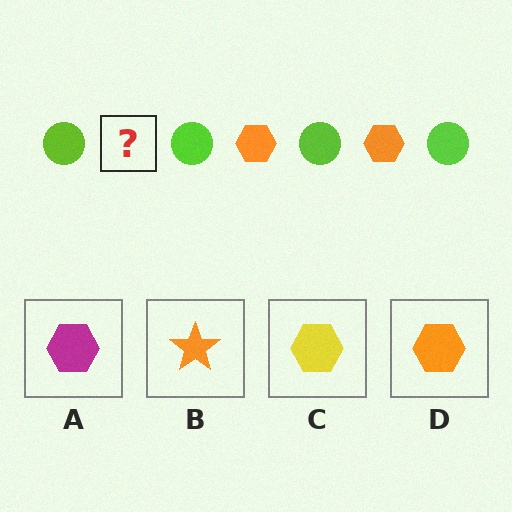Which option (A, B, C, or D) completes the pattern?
D.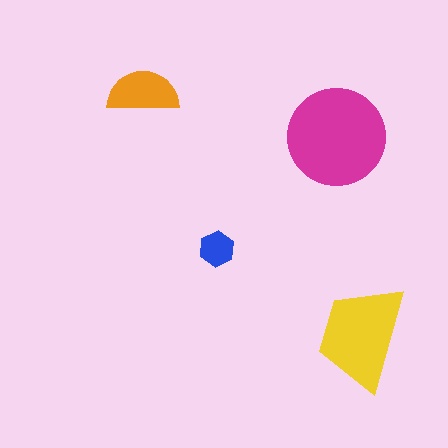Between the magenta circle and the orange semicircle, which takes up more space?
The magenta circle.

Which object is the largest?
The magenta circle.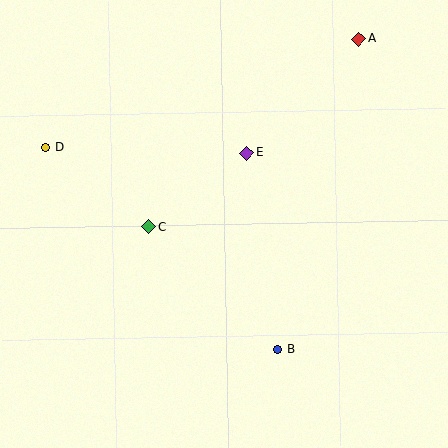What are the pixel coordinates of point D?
Point D is at (46, 147).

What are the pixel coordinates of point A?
Point A is at (359, 39).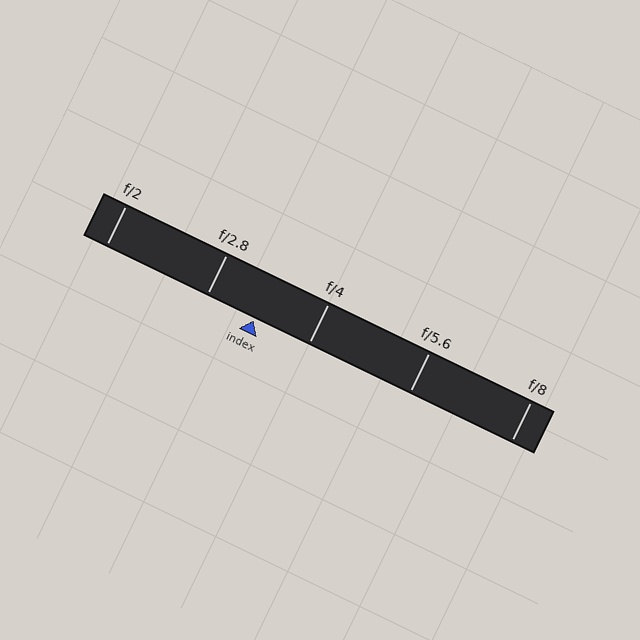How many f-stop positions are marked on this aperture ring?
There are 5 f-stop positions marked.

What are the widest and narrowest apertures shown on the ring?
The widest aperture shown is f/2 and the narrowest is f/8.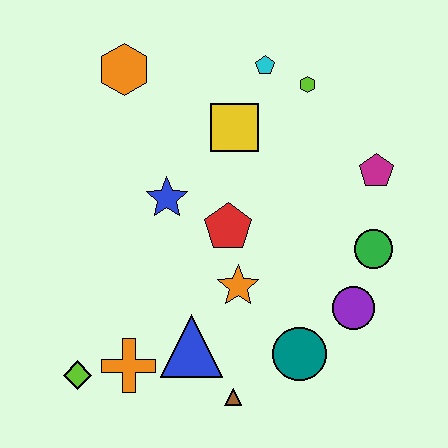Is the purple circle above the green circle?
No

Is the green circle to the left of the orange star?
No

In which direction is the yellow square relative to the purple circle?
The yellow square is above the purple circle.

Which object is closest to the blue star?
The red pentagon is closest to the blue star.